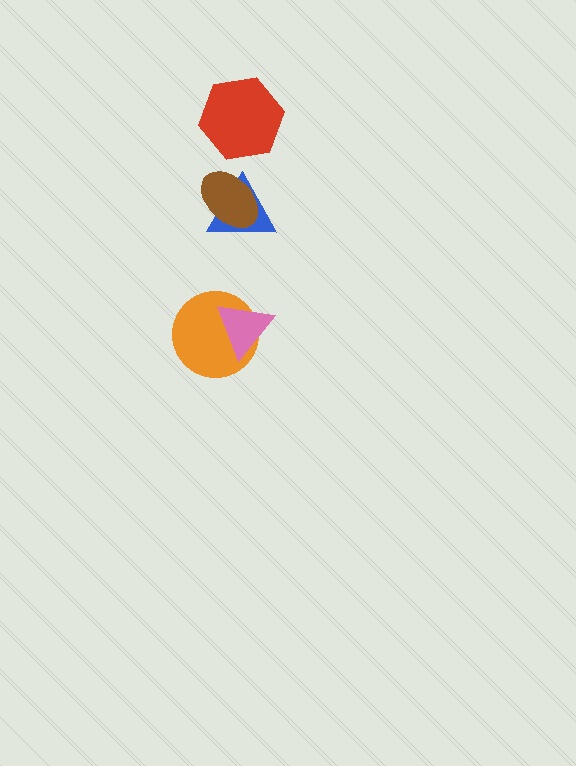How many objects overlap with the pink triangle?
1 object overlaps with the pink triangle.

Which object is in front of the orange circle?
The pink triangle is in front of the orange circle.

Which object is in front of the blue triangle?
The brown ellipse is in front of the blue triangle.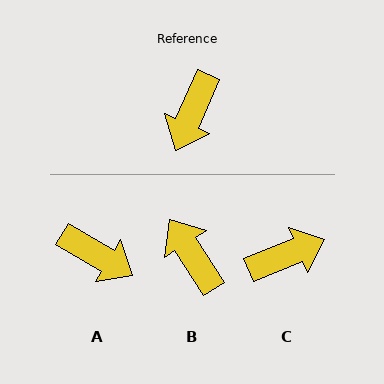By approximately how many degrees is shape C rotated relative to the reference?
Approximately 135 degrees counter-clockwise.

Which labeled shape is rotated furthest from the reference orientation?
C, about 135 degrees away.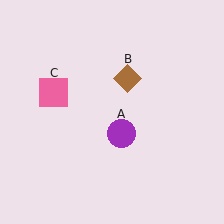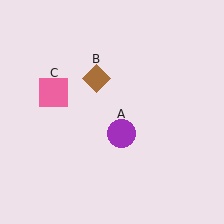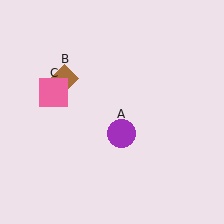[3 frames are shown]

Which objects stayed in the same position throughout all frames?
Purple circle (object A) and pink square (object C) remained stationary.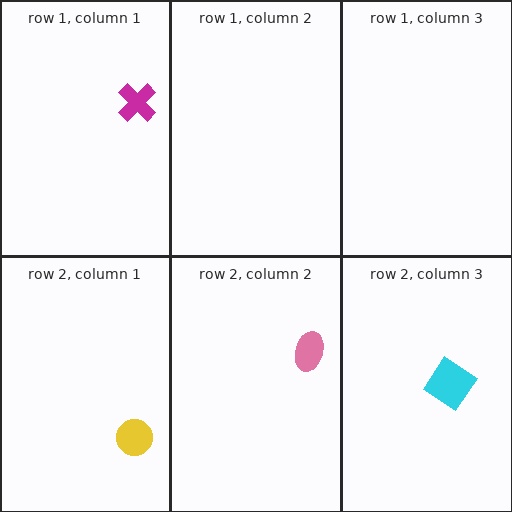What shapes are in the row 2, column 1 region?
The yellow circle.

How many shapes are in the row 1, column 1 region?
1.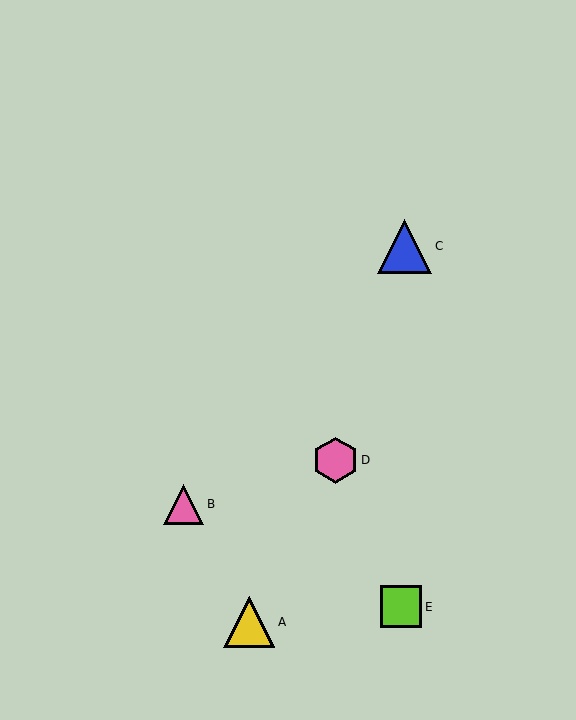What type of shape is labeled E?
Shape E is a lime square.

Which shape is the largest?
The blue triangle (labeled C) is the largest.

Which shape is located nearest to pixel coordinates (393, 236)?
The blue triangle (labeled C) at (404, 246) is nearest to that location.